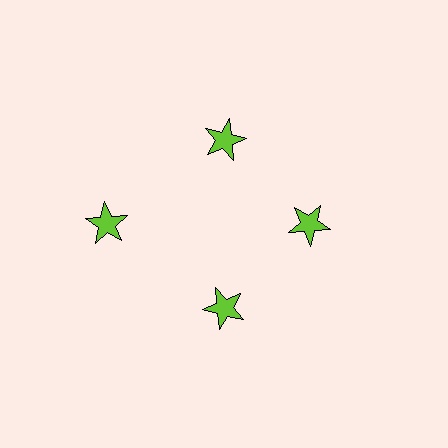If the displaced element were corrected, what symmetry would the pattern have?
It would have 4-fold rotational symmetry — the pattern would map onto itself every 90 degrees.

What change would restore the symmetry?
The symmetry would be restored by moving it inward, back onto the ring so that all 4 stars sit at equal angles and equal distance from the center.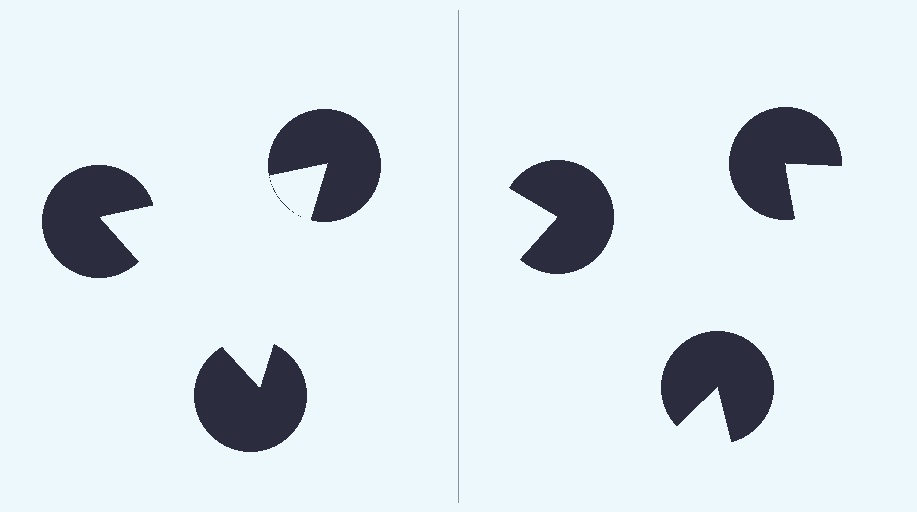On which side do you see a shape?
An illusory triangle appears on the left side. On the right side the wedge cuts are rotated, so no coherent shape forms.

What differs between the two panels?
The pac-man discs are positioned identically on both sides; only the wedge orientations differ. On the left they align to a triangle; on the right they are misaligned.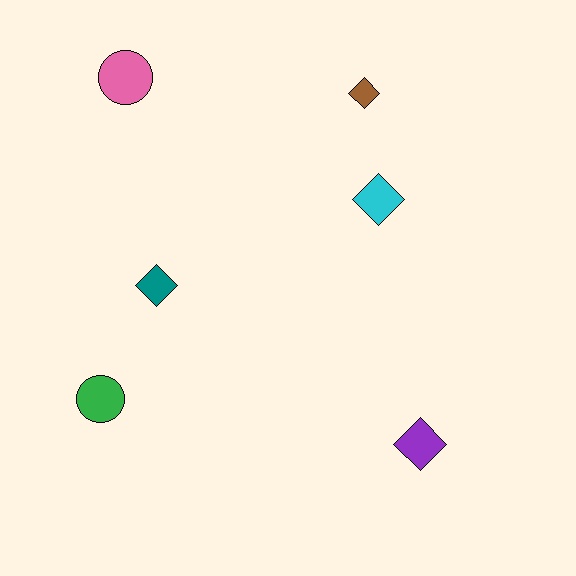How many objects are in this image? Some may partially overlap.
There are 6 objects.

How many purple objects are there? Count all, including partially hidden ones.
There is 1 purple object.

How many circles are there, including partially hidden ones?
There are 2 circles.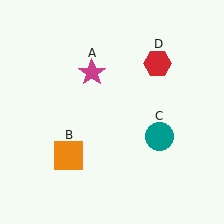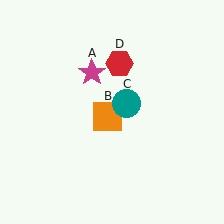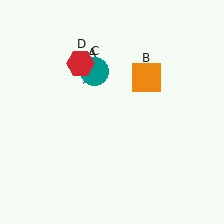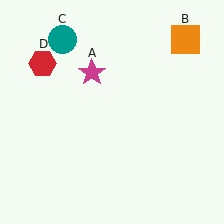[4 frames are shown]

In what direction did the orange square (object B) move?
The orange square (object B) moved up and to the right.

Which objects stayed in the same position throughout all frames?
Magenta star (object A) remained stationary.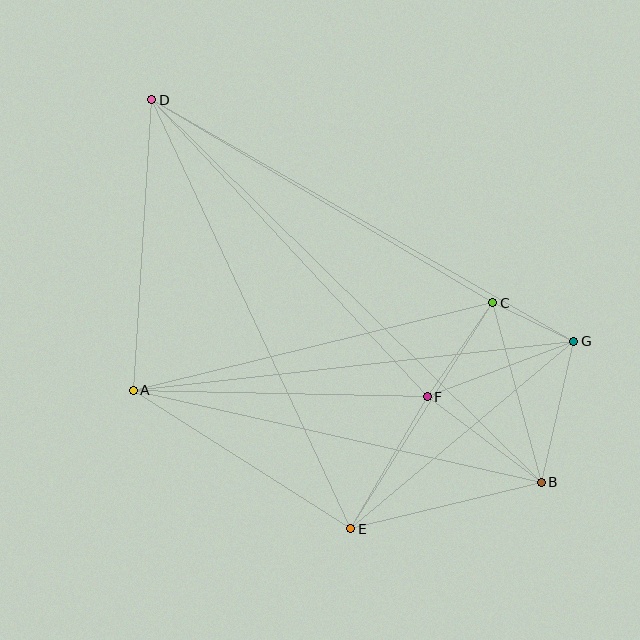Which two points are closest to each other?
Points C and G are closest to each other.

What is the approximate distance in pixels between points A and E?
The distance between A and E is approximately 258 pixels.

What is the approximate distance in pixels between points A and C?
The distance between A and C is approximately 370 pixels.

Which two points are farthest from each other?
Points B and D are farthest from each other.